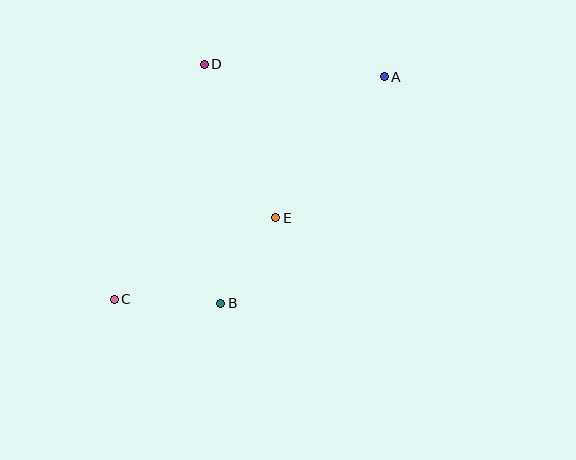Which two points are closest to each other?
Points B and E are closest to each other.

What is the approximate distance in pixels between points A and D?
The distance between A and D is approximately 180 pixels.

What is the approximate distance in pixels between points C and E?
The distance between C and E is approximately 181 pixels.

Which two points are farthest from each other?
Points A and C are farthest from each other.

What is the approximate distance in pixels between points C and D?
The distance between C and D is approximately 252 pixels.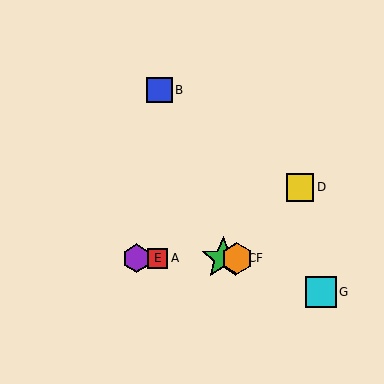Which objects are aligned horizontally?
Objects A, C, E, F are aligned horizontally.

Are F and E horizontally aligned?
Yes, both are at y≈258.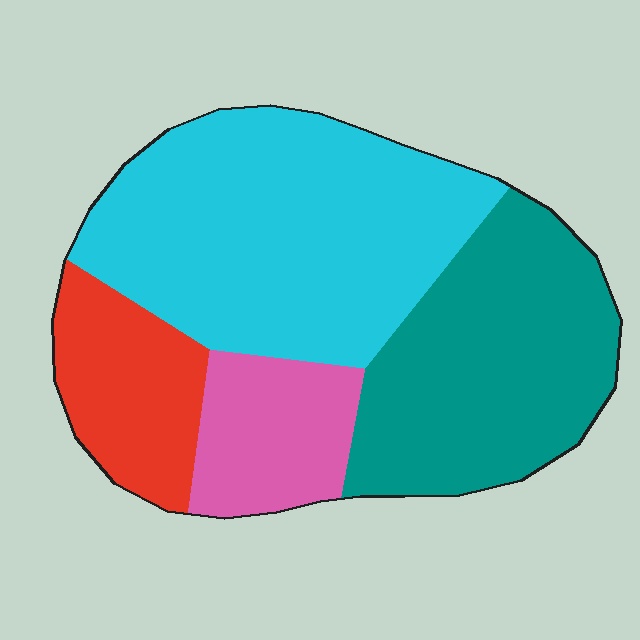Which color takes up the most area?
Cyan, at roughly 40%.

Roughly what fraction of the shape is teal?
Teal takes up about one third (1/3) of the shape.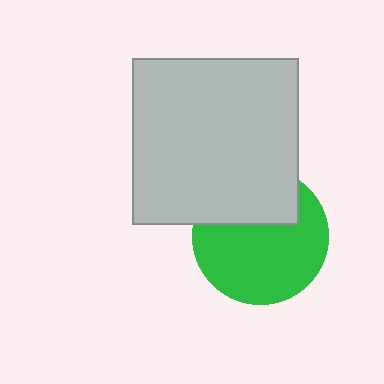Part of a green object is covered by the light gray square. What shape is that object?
It is a circle.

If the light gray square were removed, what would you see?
You would see the complete green circle.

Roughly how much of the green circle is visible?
Most of it is visible (roughly 66%).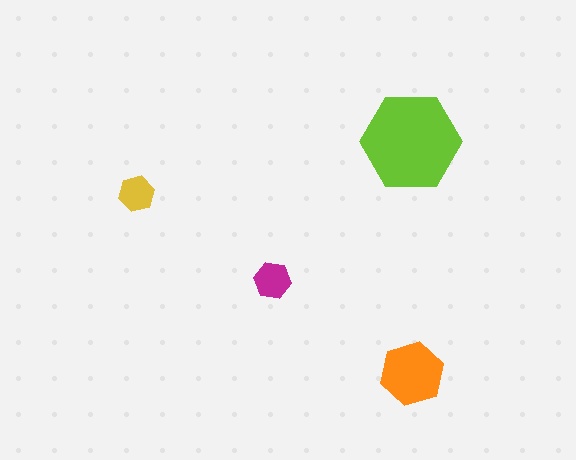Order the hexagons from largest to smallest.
the lime one, the orange one, the magenta one, the yellow one.